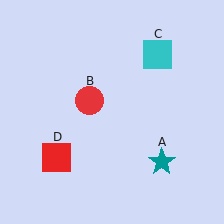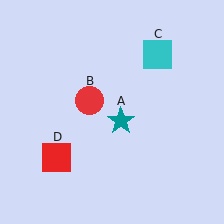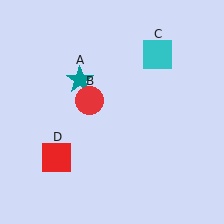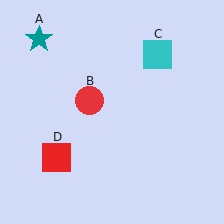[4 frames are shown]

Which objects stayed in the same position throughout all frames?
Red circle (object B) and cyan square (object C) and red square (object D) remained stationary.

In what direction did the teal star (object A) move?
The teal star (object A) moved up and to the left.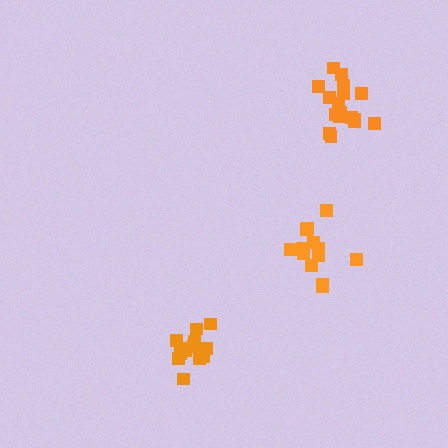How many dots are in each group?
Group 1: 13 dots, Group 2: 13 dots, Group 3: 17 dots (43 total).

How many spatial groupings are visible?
There are 3 spatial groupings.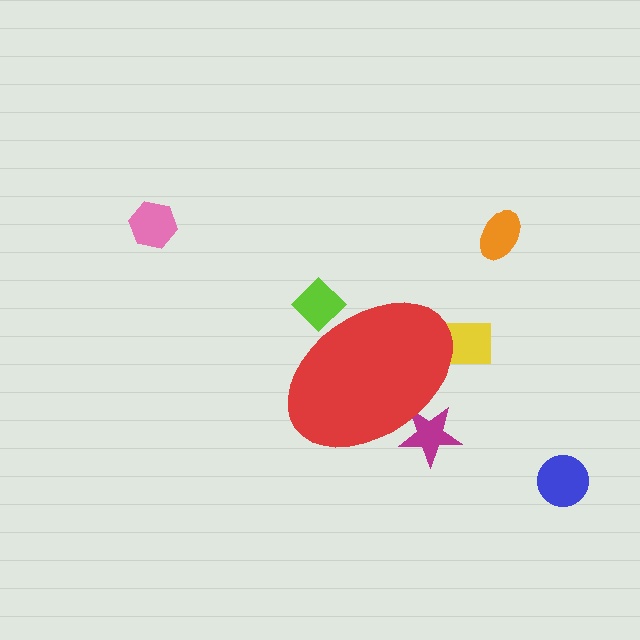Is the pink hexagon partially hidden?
No, the pink hexagon is fully visible.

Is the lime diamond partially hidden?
Yes, the lime diamond is partially hidden behind the red ellipse.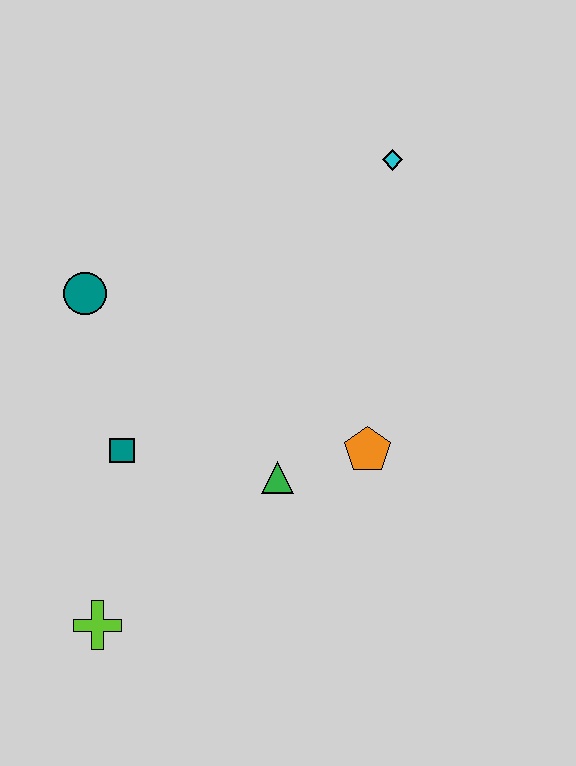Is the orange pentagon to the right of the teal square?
Yes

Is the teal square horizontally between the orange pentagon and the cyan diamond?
No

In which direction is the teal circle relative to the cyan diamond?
The teal circle is to the left of the cyan diamond.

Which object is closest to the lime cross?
The teal square is closest to the lime cross.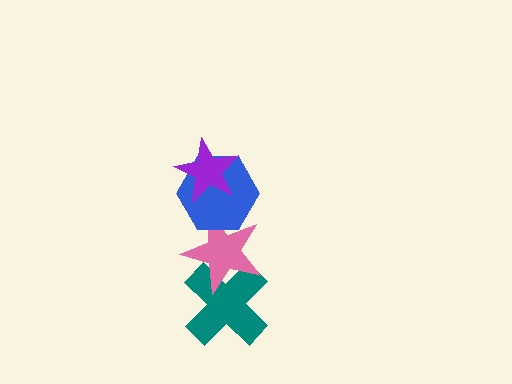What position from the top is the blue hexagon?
The blue hexagon is 2nd from the top.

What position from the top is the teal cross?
The teal cross is 4th from the top.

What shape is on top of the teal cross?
The pink star is on top of the teal cross.